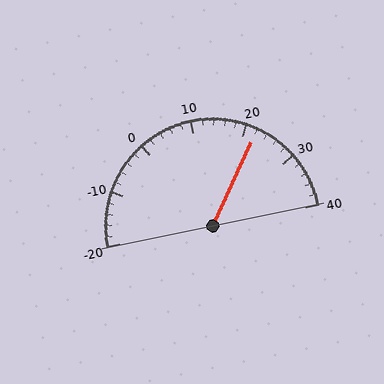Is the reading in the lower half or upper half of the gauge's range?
The reading is in the upper half of the range (-20 to 40).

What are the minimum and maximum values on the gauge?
The gauge ranges from -20 to 40.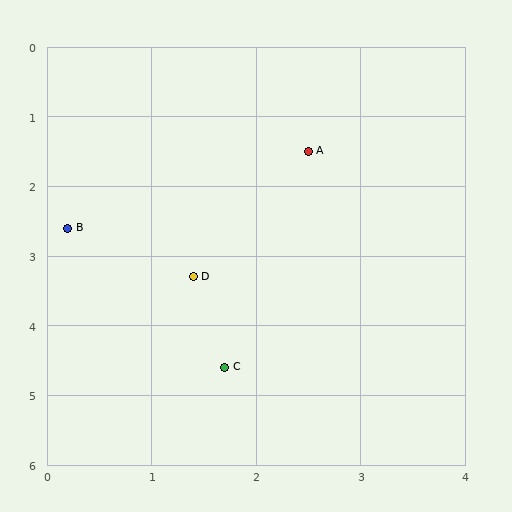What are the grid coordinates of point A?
Point A is at approximately (2.5, 1.5).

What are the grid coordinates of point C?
Point C is at approximately (1.7, 4.6).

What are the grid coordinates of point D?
Point D is at approximately (1.4, 3.3).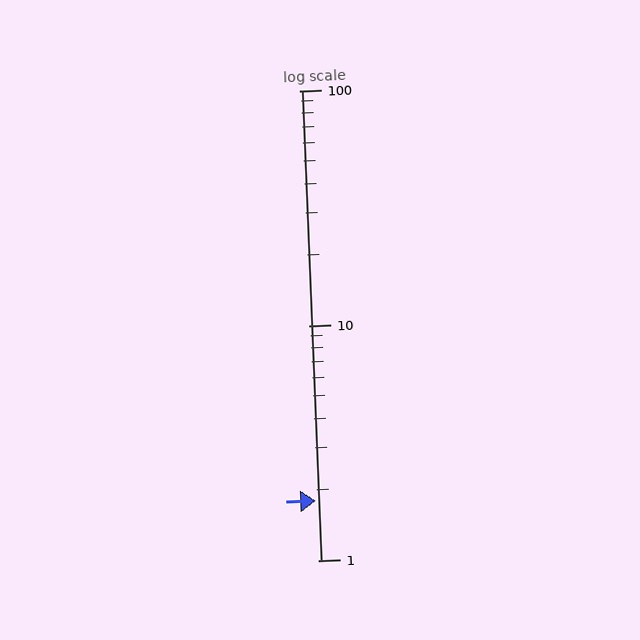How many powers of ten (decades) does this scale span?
The scale spans 2 decades, from 1 to 100.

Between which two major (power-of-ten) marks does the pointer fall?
The pointer is between 1 and 10.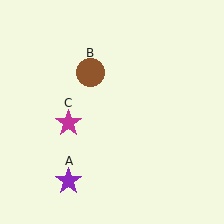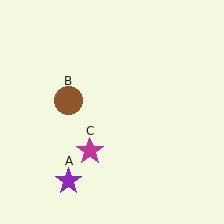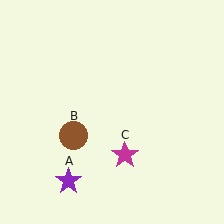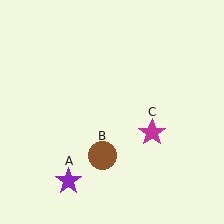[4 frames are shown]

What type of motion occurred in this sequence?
The brown circle (object B), magenta star (object C) rotated counterclockwise around the center of the scene.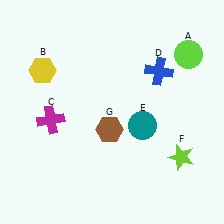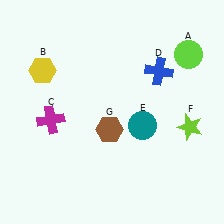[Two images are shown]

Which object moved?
The lime star (F) moved up.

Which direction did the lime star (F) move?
The lime star (F) moved up.